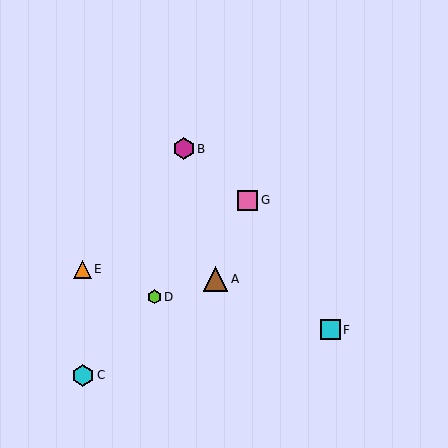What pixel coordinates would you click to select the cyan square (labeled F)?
Click at (330, 330) to select the cyan square F.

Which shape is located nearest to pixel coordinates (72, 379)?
The cyan hexagon (labeled C) at (83, 375) is nearest to that location.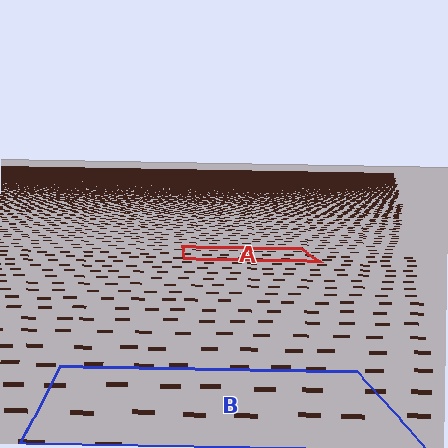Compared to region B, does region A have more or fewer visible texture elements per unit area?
Region A has more texture elements per unit area — they are packed more densely because it is farther away.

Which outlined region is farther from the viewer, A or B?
Region A is farther from the viewer — the texture elements inside it appear smaller and more densely packed.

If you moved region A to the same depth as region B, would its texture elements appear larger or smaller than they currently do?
They would appear larger. At a closer depth, the same texture elements are projected at a bigger on-screen size.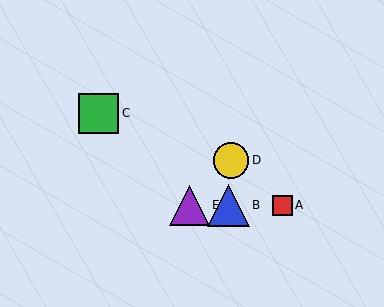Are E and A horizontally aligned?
Yes, both are at y≈205.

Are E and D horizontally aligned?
No, E is at y≈205 and D is at y≈160.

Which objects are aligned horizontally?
Objects A, B, E are aligned horizontally.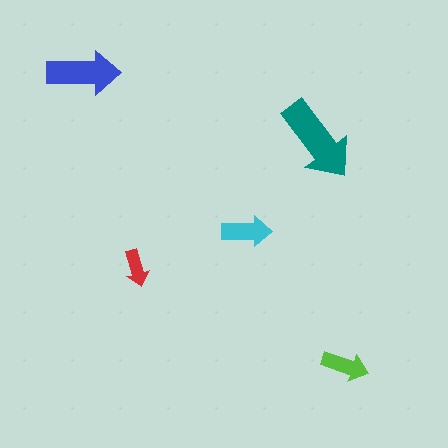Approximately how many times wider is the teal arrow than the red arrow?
About 2.5 times wider.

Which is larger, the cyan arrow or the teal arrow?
The teal one.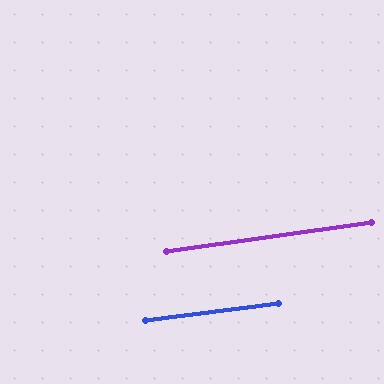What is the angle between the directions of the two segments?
Approximately 1 degree.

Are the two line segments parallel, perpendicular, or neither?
Parallel — their directions differ by only 0.8°.